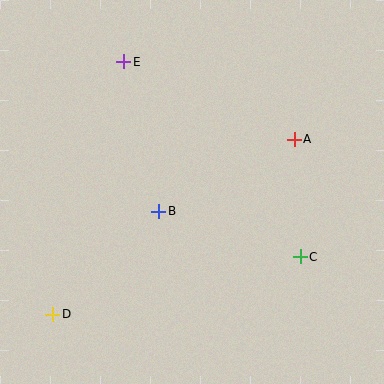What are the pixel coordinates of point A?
Point A is at (294, 139).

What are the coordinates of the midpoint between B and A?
The midpoint between B and A is at (227, 175).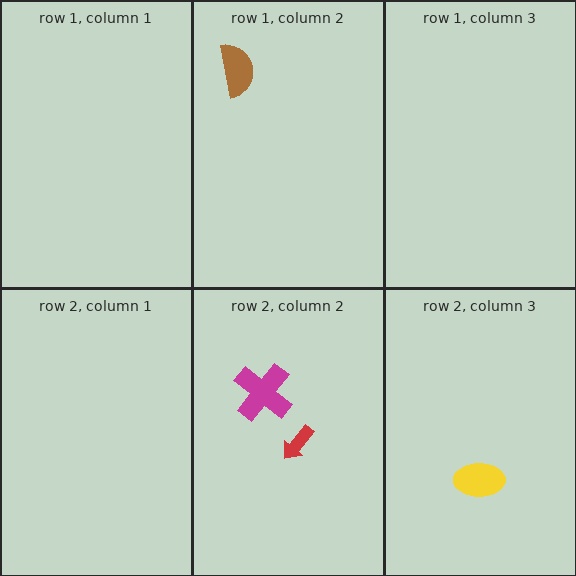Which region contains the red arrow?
The row 2, column 2 region.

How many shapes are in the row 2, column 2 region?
2.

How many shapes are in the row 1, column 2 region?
1.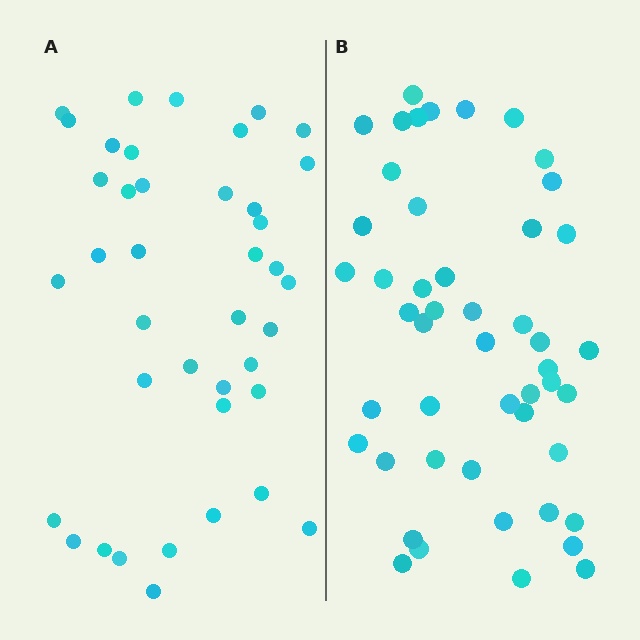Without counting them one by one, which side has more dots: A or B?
Region B (the right region) has more dots.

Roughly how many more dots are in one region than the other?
Region B has roughly 8 or so more dots than region A.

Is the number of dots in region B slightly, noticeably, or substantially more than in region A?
Region B has only slightly more — the two regions are fairly close. The ratio is roughly 1.2 to 1.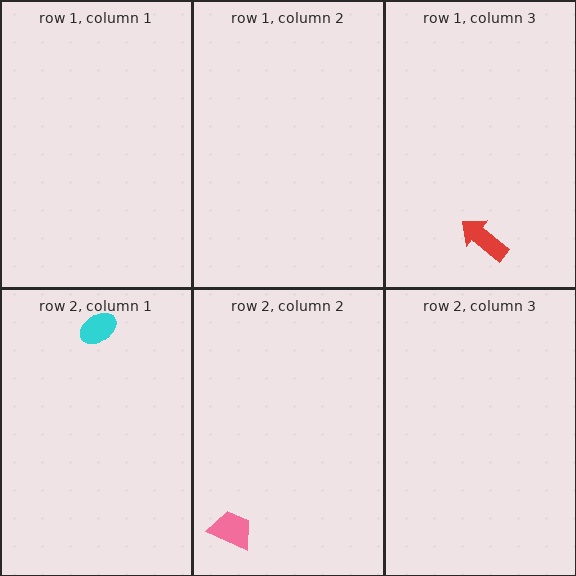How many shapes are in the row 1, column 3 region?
1.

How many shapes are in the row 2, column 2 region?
1.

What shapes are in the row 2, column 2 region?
The pink trapezoid.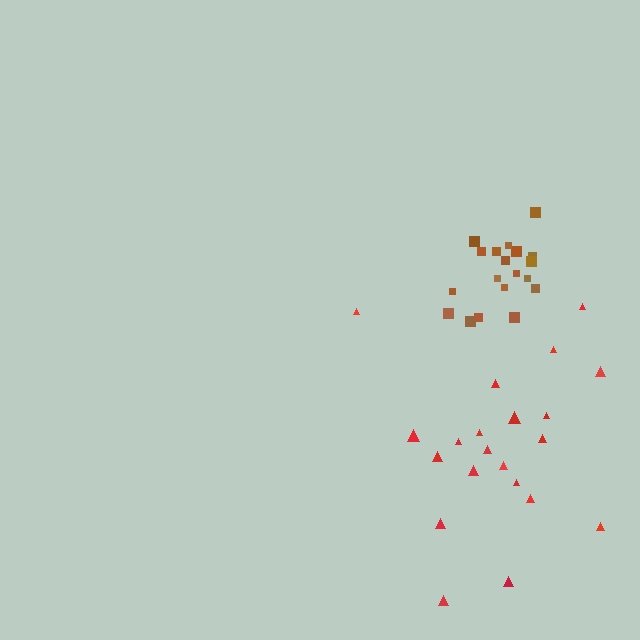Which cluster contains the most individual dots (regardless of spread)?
Red (21).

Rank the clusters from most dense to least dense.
brown, red.